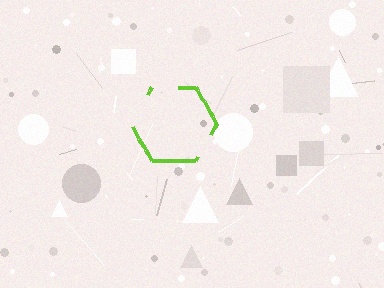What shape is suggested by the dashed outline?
The dashed outline suggests a hexagon.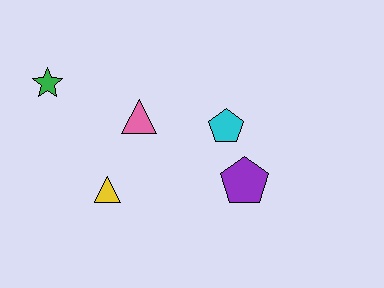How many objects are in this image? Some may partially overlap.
There are 5 objects.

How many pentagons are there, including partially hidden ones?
There are 2 pentagons.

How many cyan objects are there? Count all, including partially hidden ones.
There is 1 cyan object.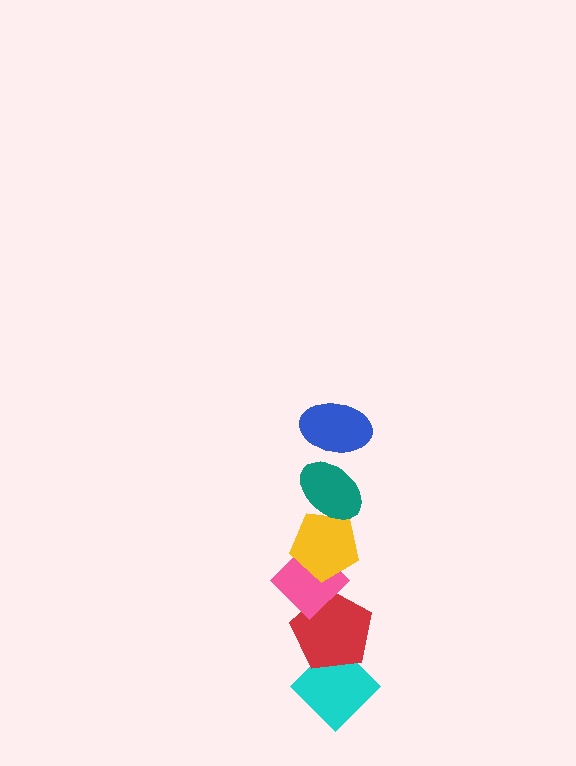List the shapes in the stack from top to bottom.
From top to bottom: the blue ellipse, the teal ellipse, the yellow pentagon, the pink diamond, the red pentagon, the cyan diamond.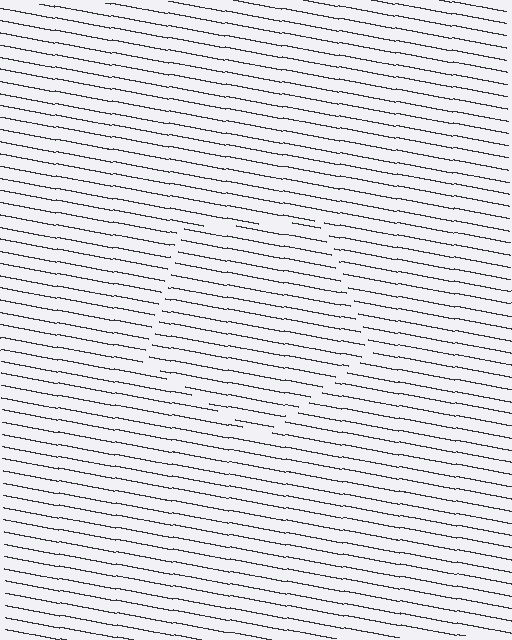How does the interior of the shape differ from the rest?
The interior of the shape contains the same grating, shifted by half a period — the contour is defined by the phase discontinuity where line-ends from the inner and outer gratings abut.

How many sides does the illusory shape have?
5 sides — the line-ends trace a pentagon.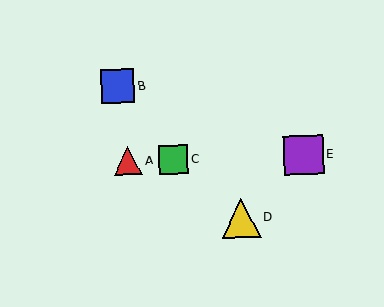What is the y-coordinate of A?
Object A is at y≈161.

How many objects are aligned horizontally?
3 objects (A, C, E) are aligned horizontally.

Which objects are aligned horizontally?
Objects A, C, E are aligned horizontally.